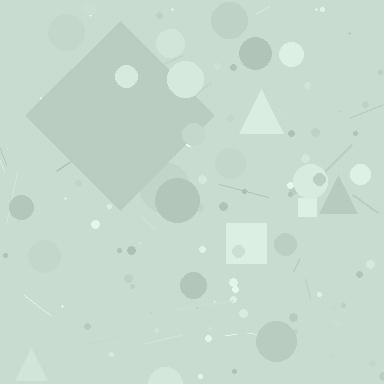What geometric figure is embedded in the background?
A diamond is embedded in the background.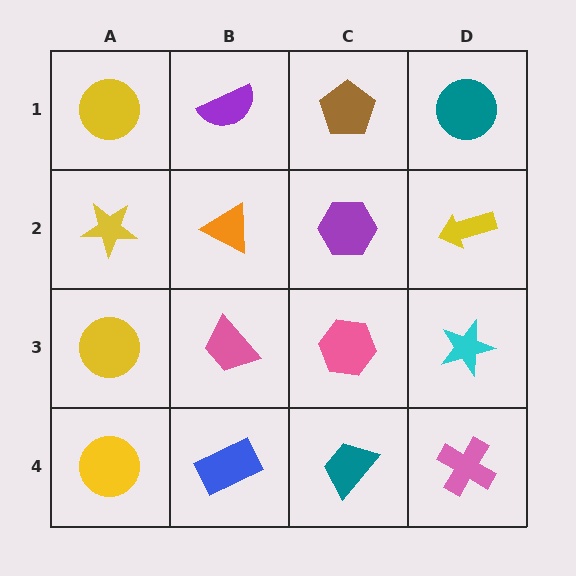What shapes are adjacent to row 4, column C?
A pink hexagon (row 3, column C), a blue rectangle (row 4, column B), a pink cross (row 4, column D).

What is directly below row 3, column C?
A teal trapezoid.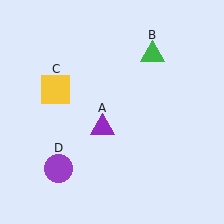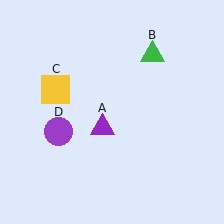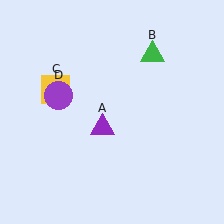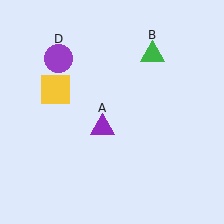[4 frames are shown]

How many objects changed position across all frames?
1 object changed position: purple circle (object D).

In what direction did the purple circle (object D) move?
The purple circle (object D) moved up.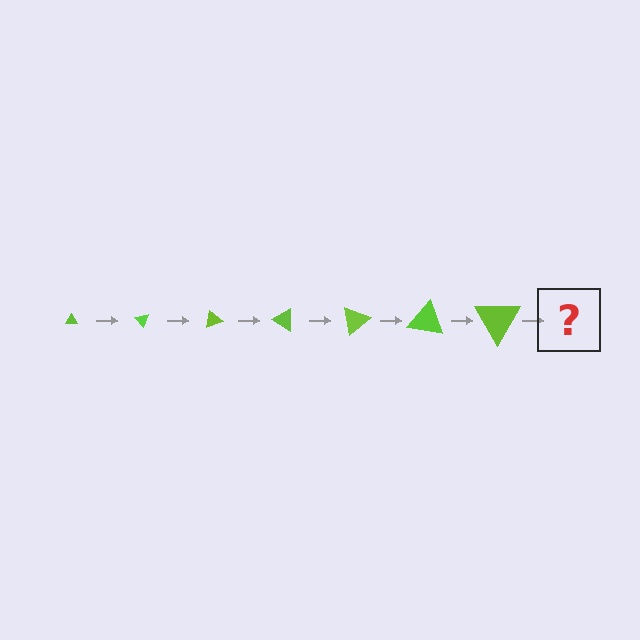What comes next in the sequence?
The next element should be a triangle, larger than the previous one and rotated 350 degrees from the start.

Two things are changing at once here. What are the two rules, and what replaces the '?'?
The two rules are that the triangle grows larger each step and it rotates 50 degrees each step. The '?' should be a triangle, larger than the previous one and rotated 350 degrees from the start.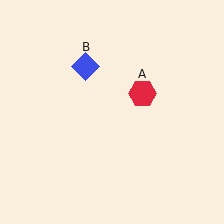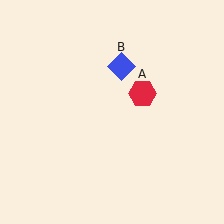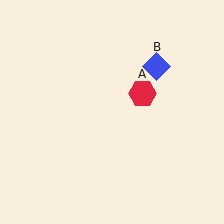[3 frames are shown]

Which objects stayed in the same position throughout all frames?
Red hexagon (object A) remained stationary.